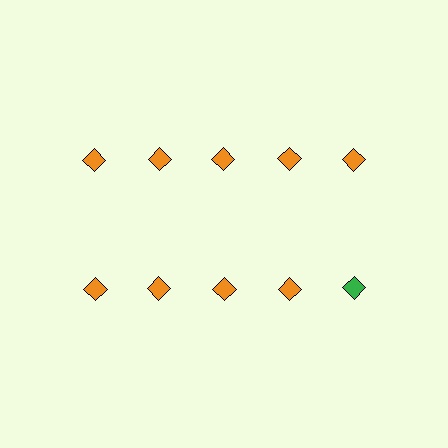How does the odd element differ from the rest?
It has a different color: green instead of orange.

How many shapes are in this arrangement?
There are 10 shapes arranged in a grid pattern.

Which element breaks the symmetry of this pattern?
The green diamond in the second row, rightmost column breaks the symmetry. All other shapes are orange diamonds.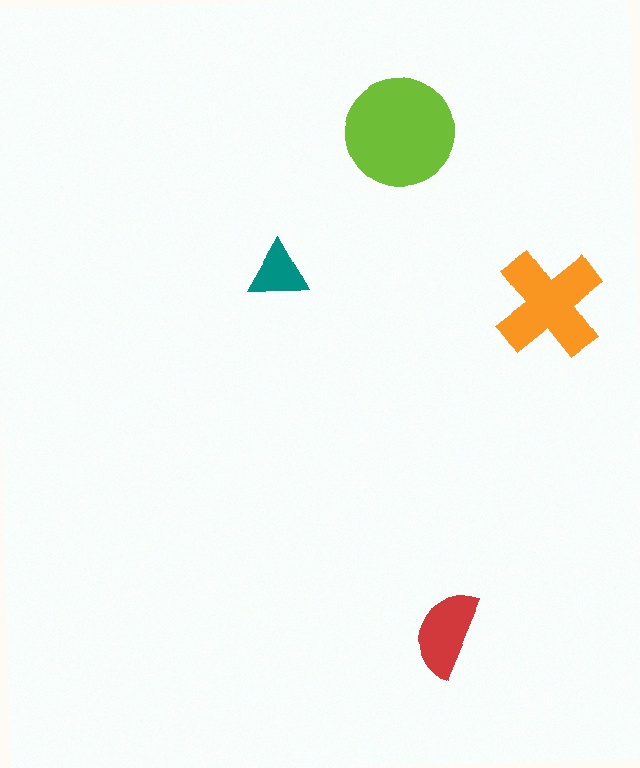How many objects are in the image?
There are 4 objects in the image.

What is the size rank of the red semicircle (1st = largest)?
3rd.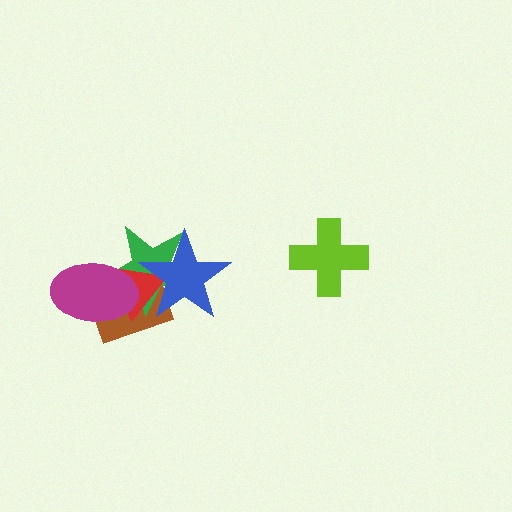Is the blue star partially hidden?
No, no other shape covers it.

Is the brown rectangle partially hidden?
Yes, it is partially covered by another shape.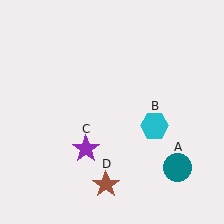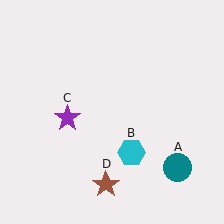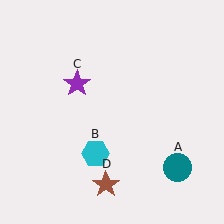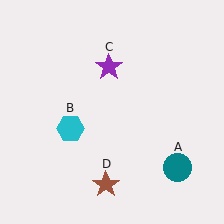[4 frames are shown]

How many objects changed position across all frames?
2 objects changed position: cyan hexagon (object B), purple star (object C).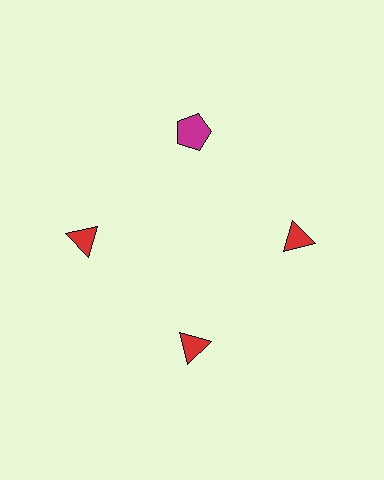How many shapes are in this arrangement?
There are 4 shapes arranged in a ring pattern.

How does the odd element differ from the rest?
It differs in both color (magenta instead of red) and shape (pentagon instead of triangle).